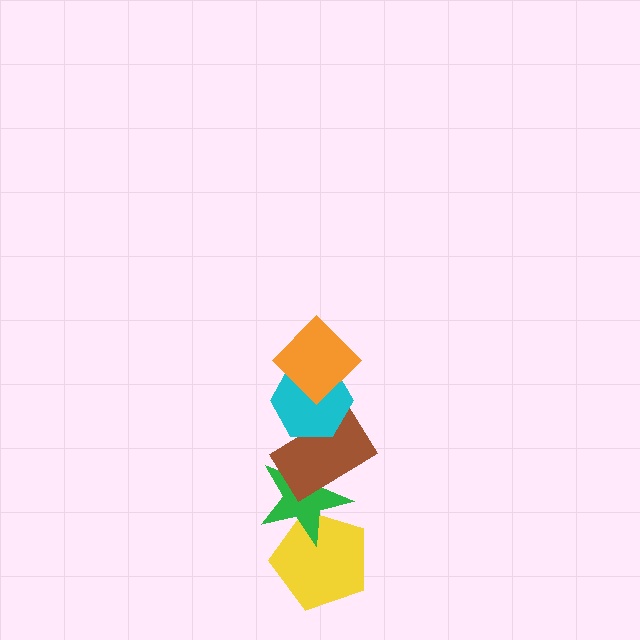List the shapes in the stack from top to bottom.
From top to bottom: the orange diamond, the cyan hexagon, the brown rectangle, the green star, the yellow pentagon.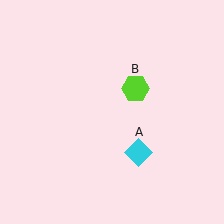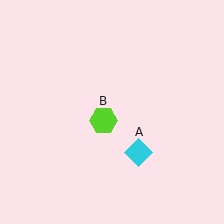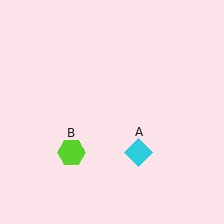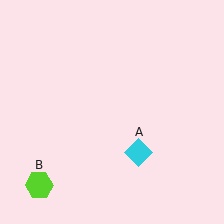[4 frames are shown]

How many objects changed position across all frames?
1 object changed position: lime hexagon (object B).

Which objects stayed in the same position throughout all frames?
Cyan diamond (object A) remained stationary.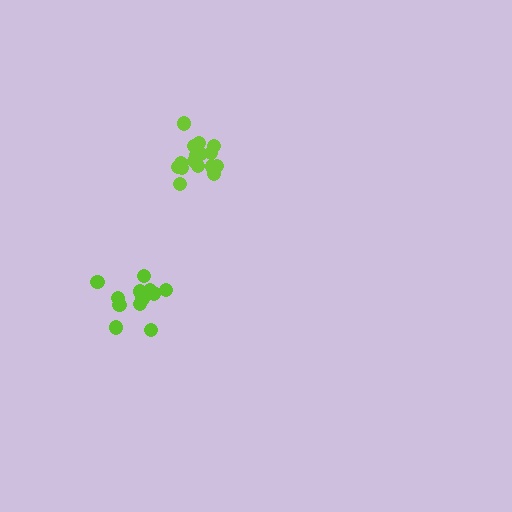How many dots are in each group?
Group 1: 13 dots, Group 2: 16 dots (29 total).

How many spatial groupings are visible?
There are 2 spatial groupings.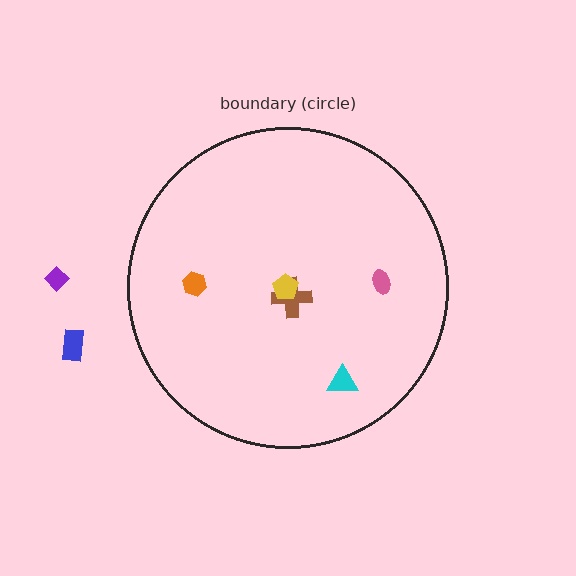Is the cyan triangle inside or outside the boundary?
Inside.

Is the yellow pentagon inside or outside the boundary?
Inside.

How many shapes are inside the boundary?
5 inside, 2 outside.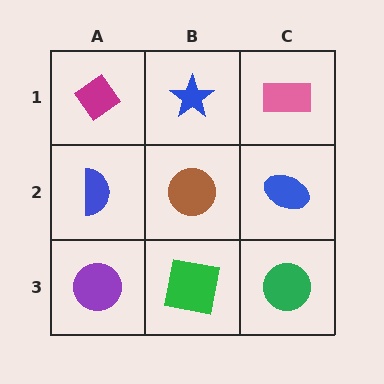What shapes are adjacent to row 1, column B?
A brown circle (row 2, column B), a magenta diamond (row 1, column A), a pink rectangle (row 1, column C).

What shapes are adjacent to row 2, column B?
A blue star (row 1, column B), a green square (row 3, column B), a blue semicircle (row 2, column A), a blue ellipse (row 2, column C).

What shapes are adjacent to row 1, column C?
A blue ellipse (row 2, column C), a blue star (row 1, column B).